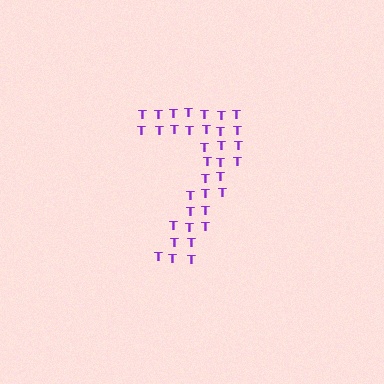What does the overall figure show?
The overall figure shows the digit 7.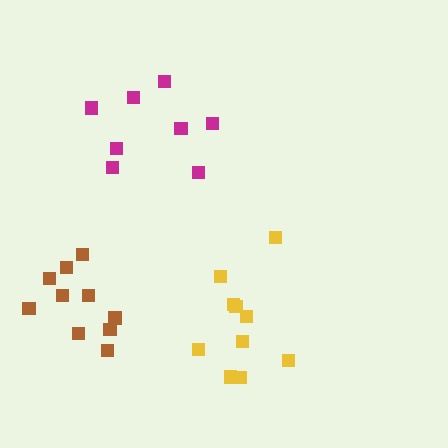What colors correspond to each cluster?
The clusters are colored: yellow, magenta, brown.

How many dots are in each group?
Group 1: 10 dots, Group 2: 8 dots, Group 3: 11 dots (29 total).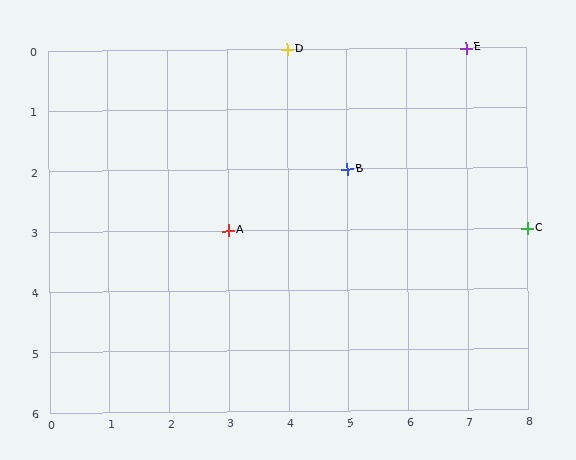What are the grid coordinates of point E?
Point E is at grid coordinates (7, 0).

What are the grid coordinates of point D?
Point D is at grid coordinates (4, 0).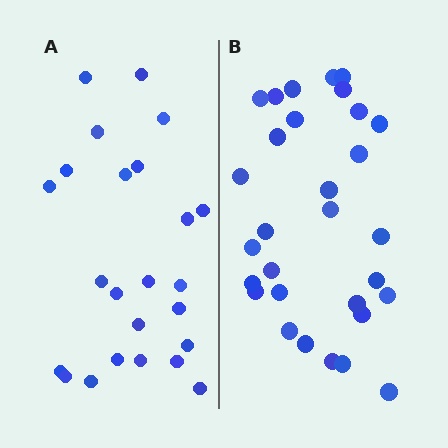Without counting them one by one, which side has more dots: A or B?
Region B (the right region) has more dots.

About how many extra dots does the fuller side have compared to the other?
Region B has about 6 more dots than region A.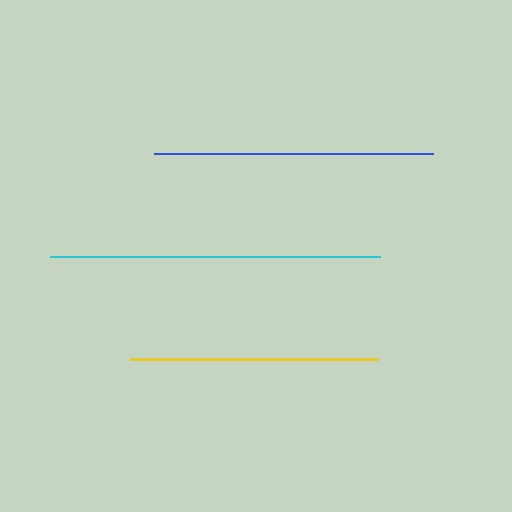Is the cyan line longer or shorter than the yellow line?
The cyan line is longer than the yellow line.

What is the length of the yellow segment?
The yellow segment is approximately 248 pixels long.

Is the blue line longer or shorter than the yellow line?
The blue line is longer than the yellow line.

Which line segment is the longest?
The cyan line is the longest at approximately 329 pixels.